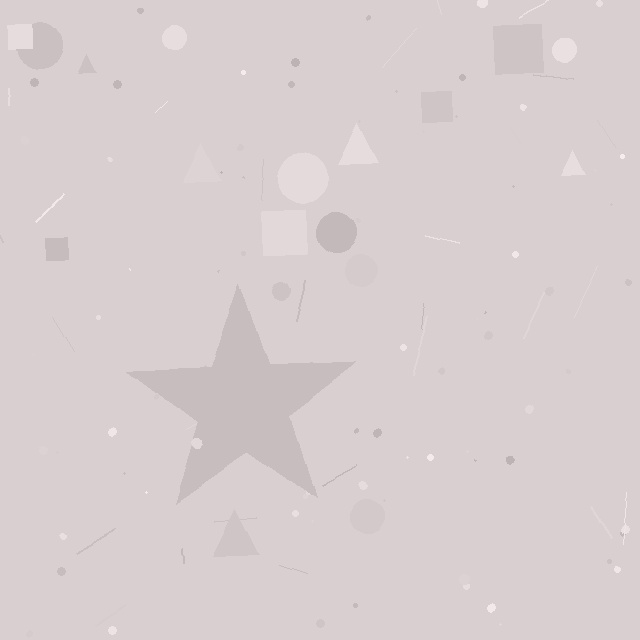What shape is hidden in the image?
A star is hidden in the image.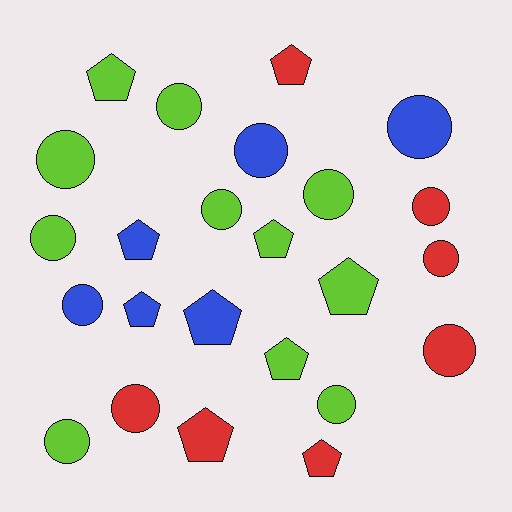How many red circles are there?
There are 4 red circles.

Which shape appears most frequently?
Circle, with 14 objects.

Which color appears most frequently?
Lime, with 11 objects.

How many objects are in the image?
There are 24 objects.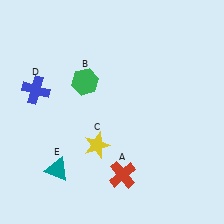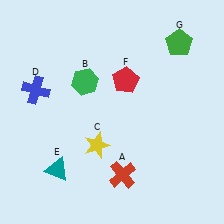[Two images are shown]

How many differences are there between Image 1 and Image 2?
There are 2 differences between the two images.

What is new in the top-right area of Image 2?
A red pentagon (F) was added in the top-right area of Image 2.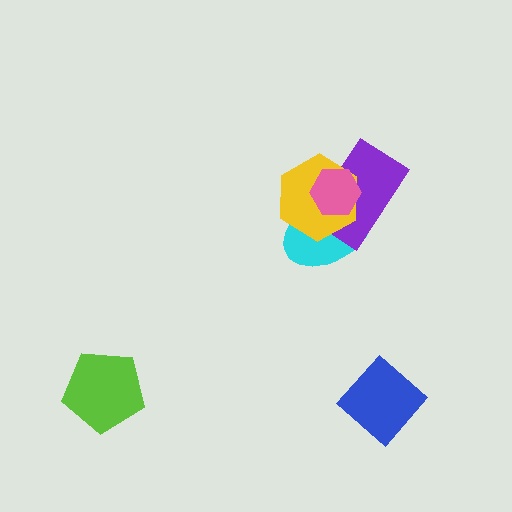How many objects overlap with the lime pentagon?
0 objects overlap with the lime pentagon.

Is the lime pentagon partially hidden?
No, no other shape covers it.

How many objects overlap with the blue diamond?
0 objects overlap with the blue diamond.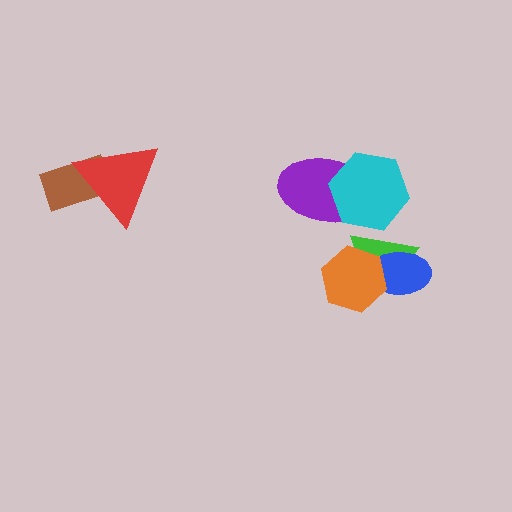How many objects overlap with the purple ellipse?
1 object overlaps with the purple ellipse.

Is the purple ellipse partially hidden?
Yes, it is partially covered by another shape.